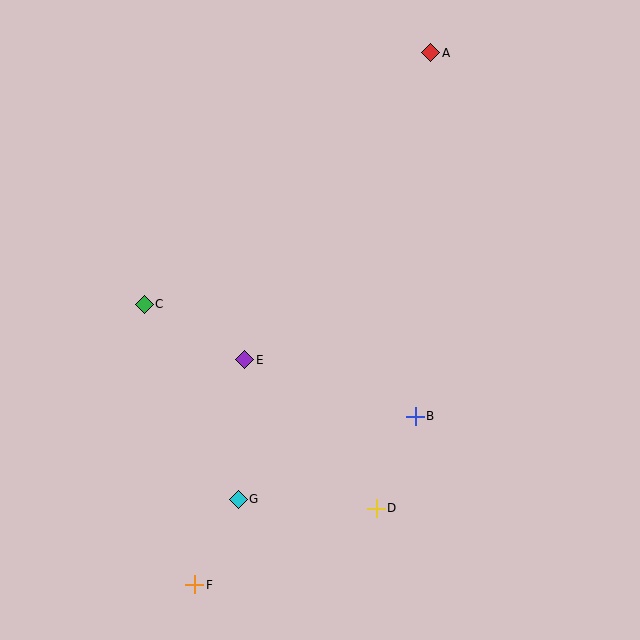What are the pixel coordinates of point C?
Point C is at (144, 305).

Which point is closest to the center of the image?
Point E at (245, 360) is closest to the center.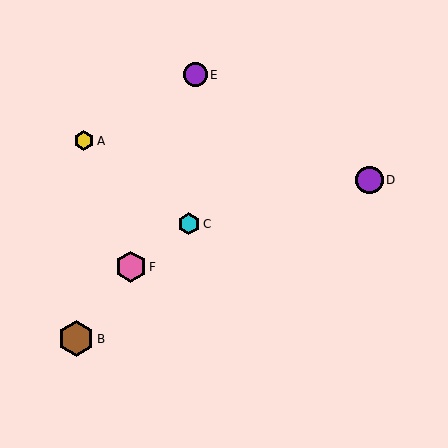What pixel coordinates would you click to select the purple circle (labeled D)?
Click at (370, 180) to select the purple circle D.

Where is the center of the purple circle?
The center of the purple circle is at (370, 180).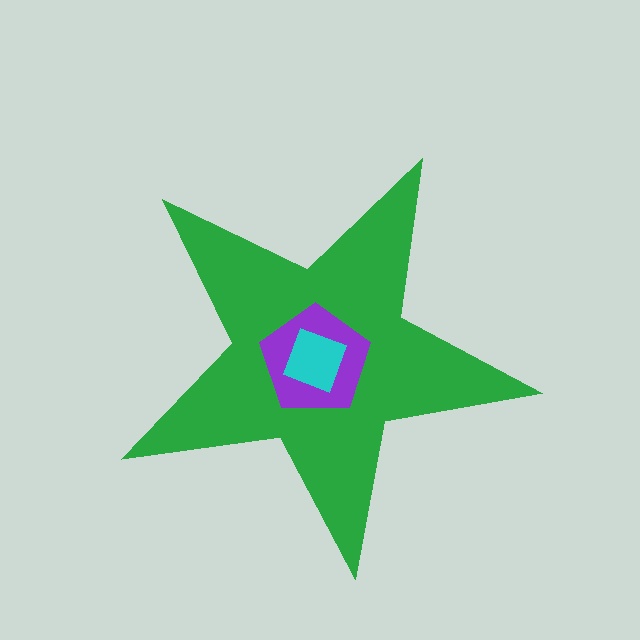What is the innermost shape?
The cyan square.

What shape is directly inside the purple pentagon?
The cyan square.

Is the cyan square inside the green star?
Yes.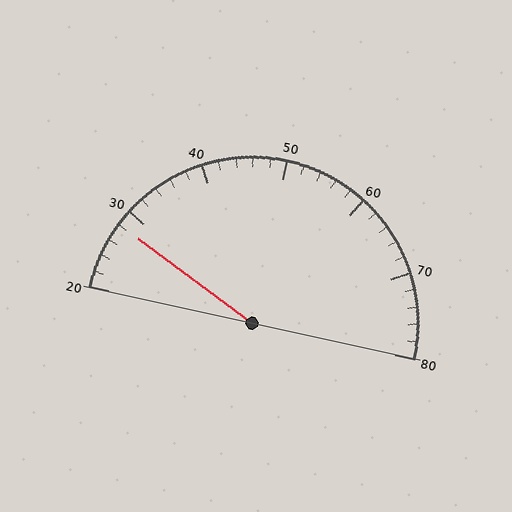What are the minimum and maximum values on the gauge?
The gauge ranges from 20 to 80.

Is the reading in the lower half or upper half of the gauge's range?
The reading is in the lower half of the range (20 to 80).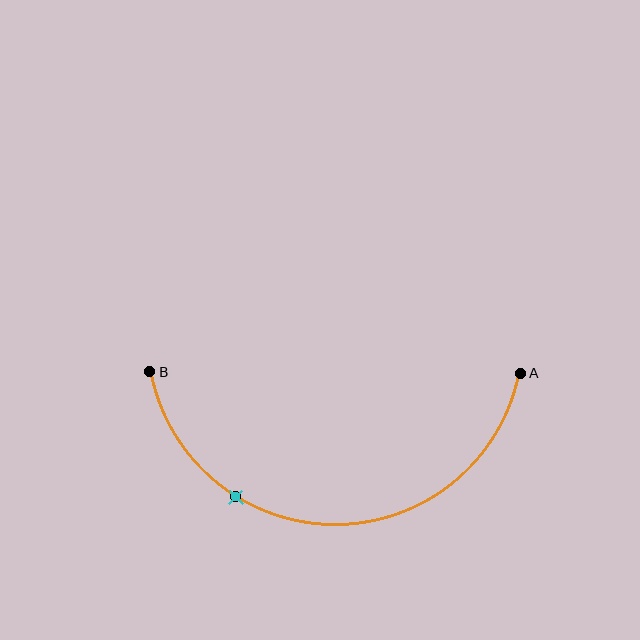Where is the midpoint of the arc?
The arc midpoint is the point on the curve farthest from the straight line joining A and B. It sits below that line.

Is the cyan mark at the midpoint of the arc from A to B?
No. The cyan mark lies on the arc but is closer to endpoint B. The arc midpoint would be at the point on the curve equidistant along the arc from both A and B.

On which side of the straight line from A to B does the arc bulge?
The arc bulges below the straight line connecting A and B.